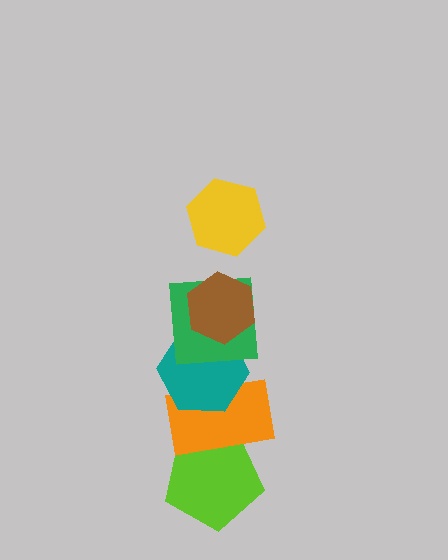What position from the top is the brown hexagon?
The brown hexagon is 2nd from the top.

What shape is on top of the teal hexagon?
The green square is on top of the teal hexagon.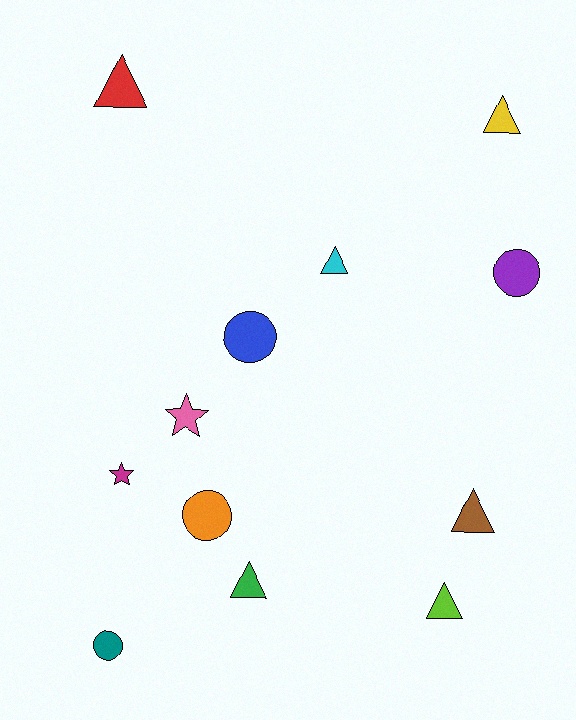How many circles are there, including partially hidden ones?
There are 4 circles.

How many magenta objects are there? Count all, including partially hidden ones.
There is 1 magenta object.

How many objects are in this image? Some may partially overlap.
There are 12 objects.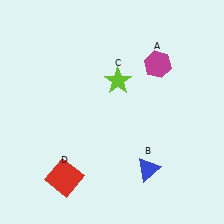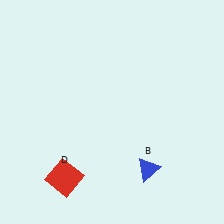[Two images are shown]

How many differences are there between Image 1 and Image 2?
There are 2 differences between the two images.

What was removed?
The magenta hexagon (A), the lime star (C) were removed in Image 2.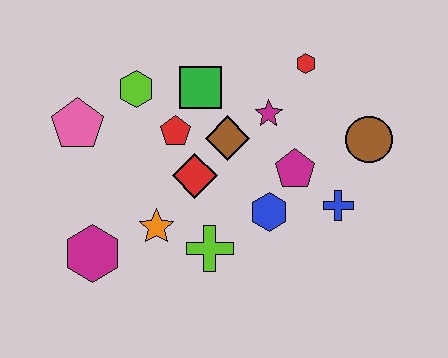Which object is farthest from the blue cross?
The pink pentagon is farthest from the blue cross.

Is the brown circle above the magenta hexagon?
Yes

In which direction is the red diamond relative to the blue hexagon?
The red diamond is to the left of the blue hexagon.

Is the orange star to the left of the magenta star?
Yes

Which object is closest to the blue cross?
The magenta pentagon is closest to the blue cross.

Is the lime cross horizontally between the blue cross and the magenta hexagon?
Yes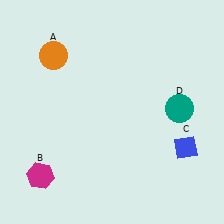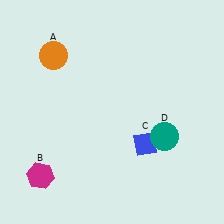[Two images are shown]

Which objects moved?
The objects that moved are: the blue diamond (C), the teal circle (D).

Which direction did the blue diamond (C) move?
The blue diamond (C) moved left.